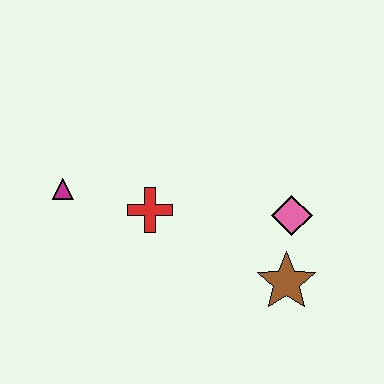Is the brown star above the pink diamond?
No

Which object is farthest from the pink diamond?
The magenta triangle is farthest from the pink diamond.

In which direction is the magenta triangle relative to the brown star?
The magenta triangle is to the left of the brown star.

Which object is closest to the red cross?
The magenta triangle is closest to the red cross.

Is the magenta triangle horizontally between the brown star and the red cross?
No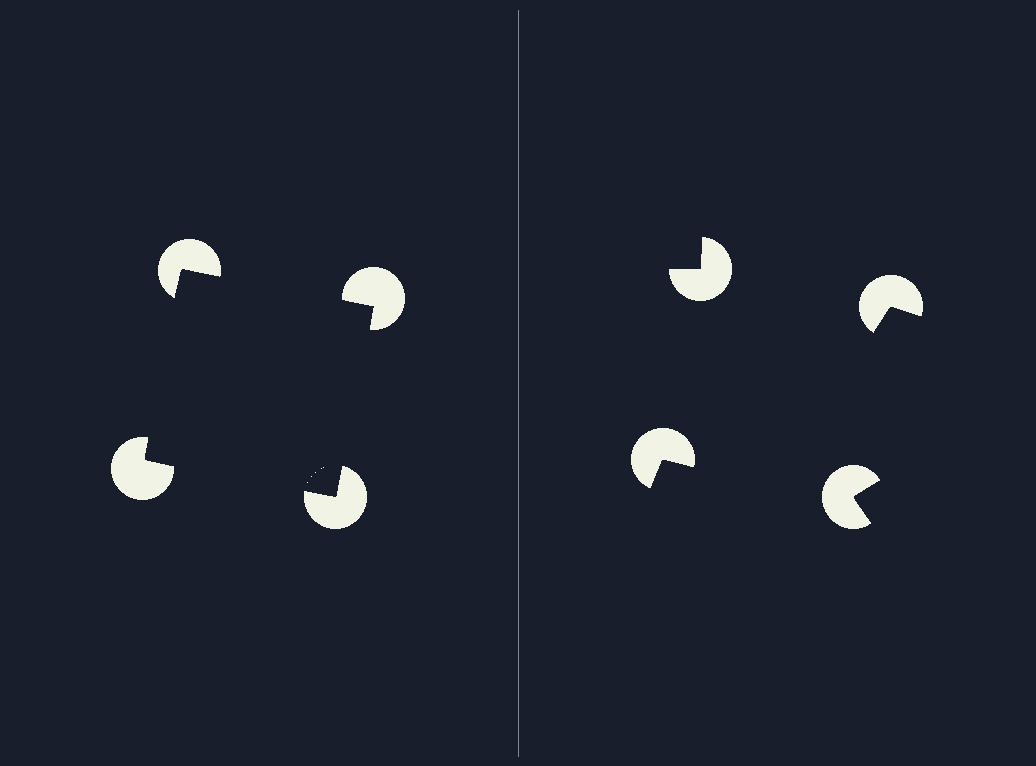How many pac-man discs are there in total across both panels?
8 — 4 on each side.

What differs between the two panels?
The pac-man discs are positioned identically on both sides; only the wedge orientations differ. On the left they align to a square; on the right they are misaligned.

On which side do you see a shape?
An illusory square appears on the left side. On the right side the wedge cuts are rotated, so no coherent shape forms.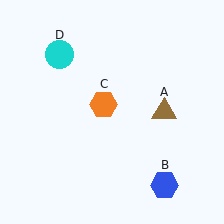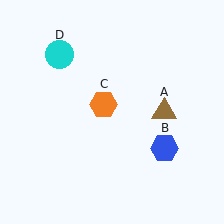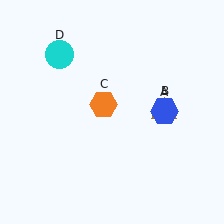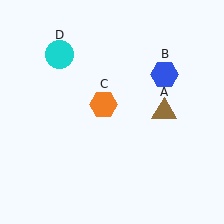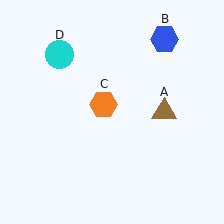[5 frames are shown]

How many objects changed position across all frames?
1 object changed position: blue hexagon (object B).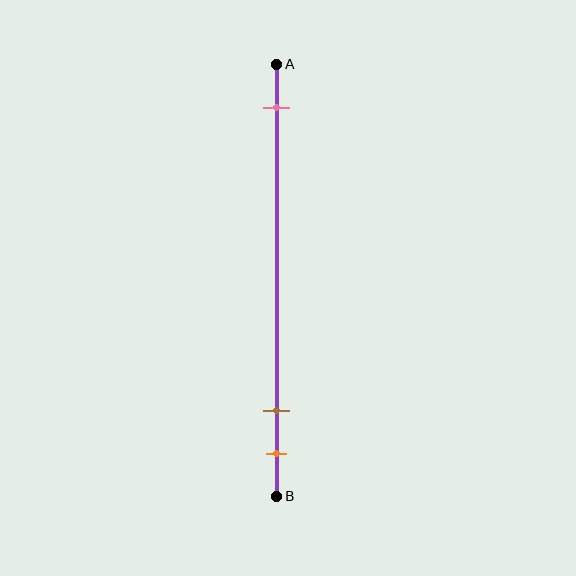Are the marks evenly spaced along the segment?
No, the marks are not evenly spaced.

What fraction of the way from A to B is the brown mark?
The brown mark is approximately 80% (0.8) of the way from A to B.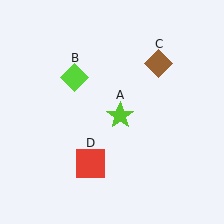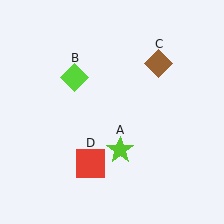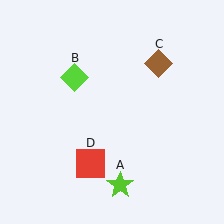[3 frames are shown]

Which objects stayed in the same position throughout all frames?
Lime diamond (object B) and brown diamond (object C) and red square (object D) remained stationary.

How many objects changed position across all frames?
1 object changed position: lime star (object A).